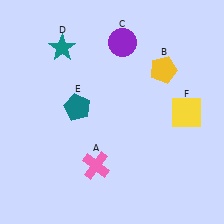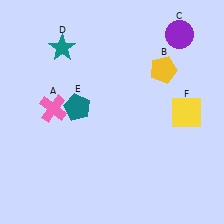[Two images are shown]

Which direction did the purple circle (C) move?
The purple circle (C) moved right.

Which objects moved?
The objects that moved are: the pink cross (A), the purple circle (C).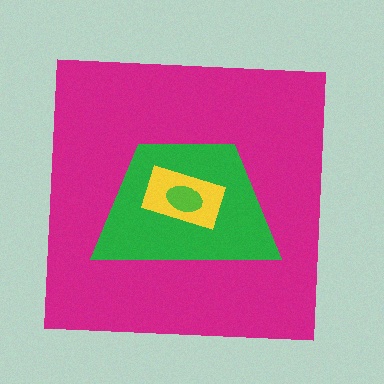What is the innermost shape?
The lime ellipse.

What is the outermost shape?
The magenta square.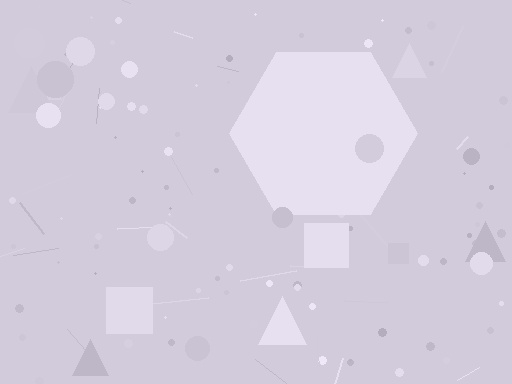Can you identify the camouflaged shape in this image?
The camouflaged shape is a hexagon.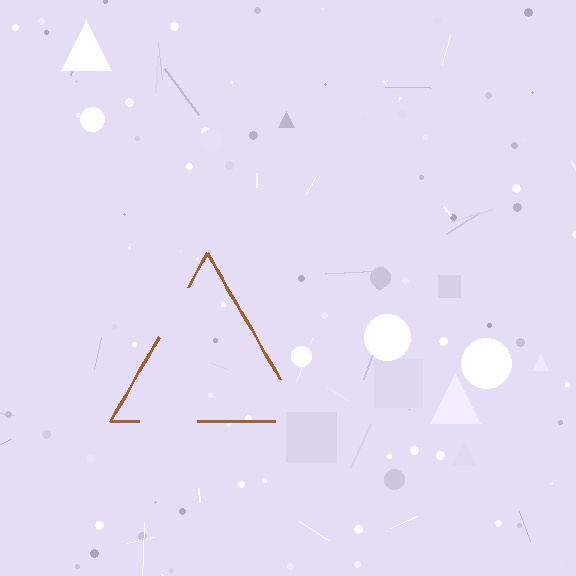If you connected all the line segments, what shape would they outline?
They would outline a triangle.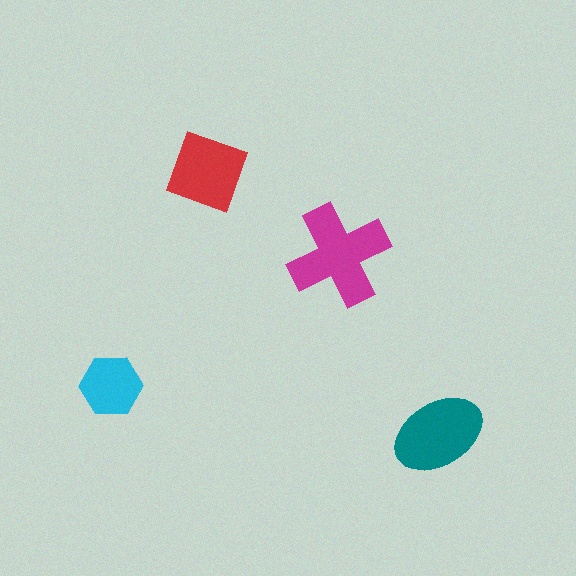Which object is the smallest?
The cyan hexagon.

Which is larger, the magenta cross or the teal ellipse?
The magenta cross.